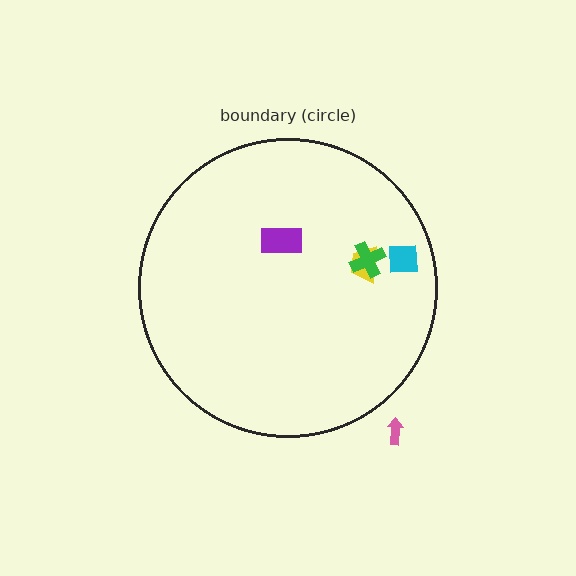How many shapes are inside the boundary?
4 inside, 1 outside.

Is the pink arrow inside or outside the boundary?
Outside.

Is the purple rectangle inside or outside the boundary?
Inside.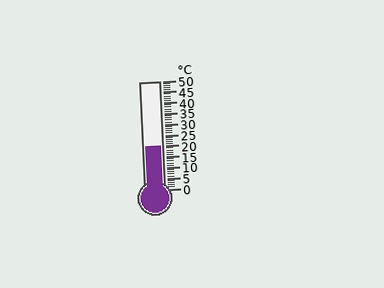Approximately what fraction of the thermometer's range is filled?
The thermometer is filled to approximately 40% of its range.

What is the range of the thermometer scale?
The thermometer scale ranges from 0°C to 50°C.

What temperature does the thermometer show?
The thermometer shows approximately 20°C.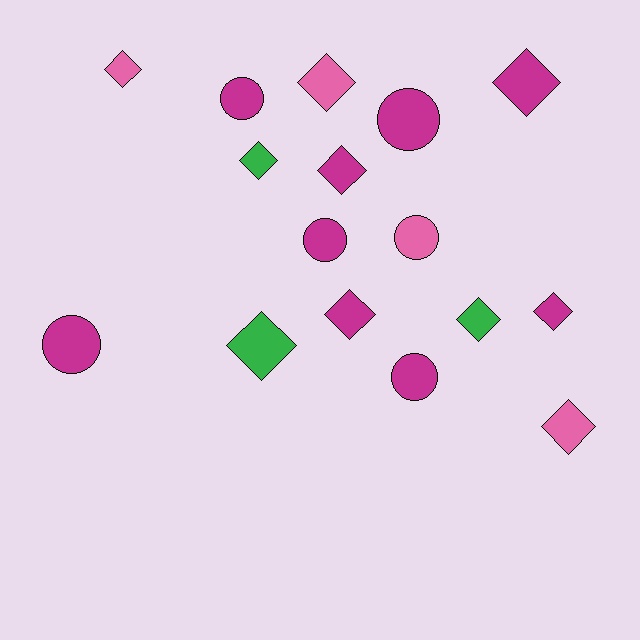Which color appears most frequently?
Magenta, with 9 objects.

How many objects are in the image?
There are 16 objects.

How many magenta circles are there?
There are 5 magenta circles.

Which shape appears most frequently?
Diamond, with 10 objects.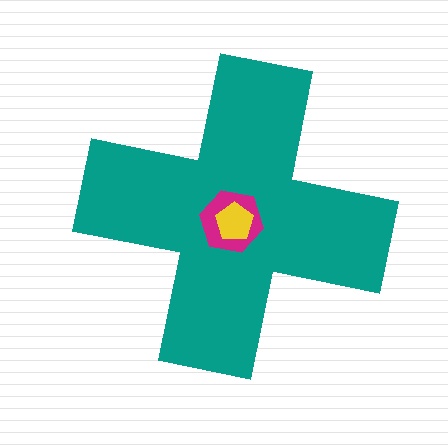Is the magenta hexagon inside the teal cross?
Yes.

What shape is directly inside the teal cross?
The magenta hexagon.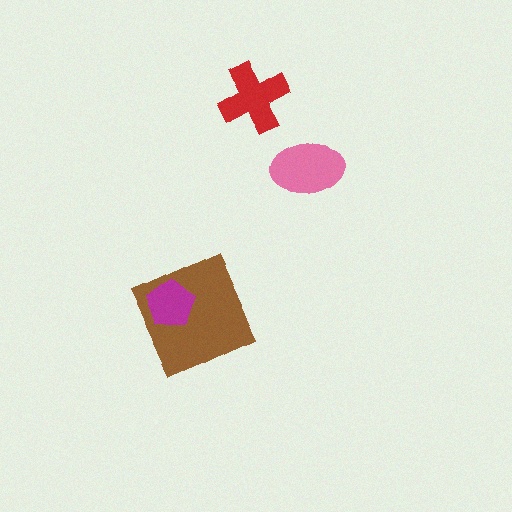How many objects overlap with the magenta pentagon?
1 object overlaps with the magenta pentagon.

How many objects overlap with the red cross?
0 objects overlap with the red cross.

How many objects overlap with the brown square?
1 object overlaps with the brown square.